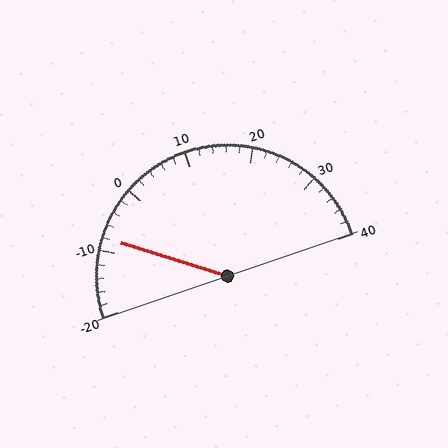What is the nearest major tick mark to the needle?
The nearest major tick mark is -10.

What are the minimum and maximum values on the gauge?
The gauge ranges from -20 to 40.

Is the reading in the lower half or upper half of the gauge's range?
The reading is in the lower half of the range (-20 to 40).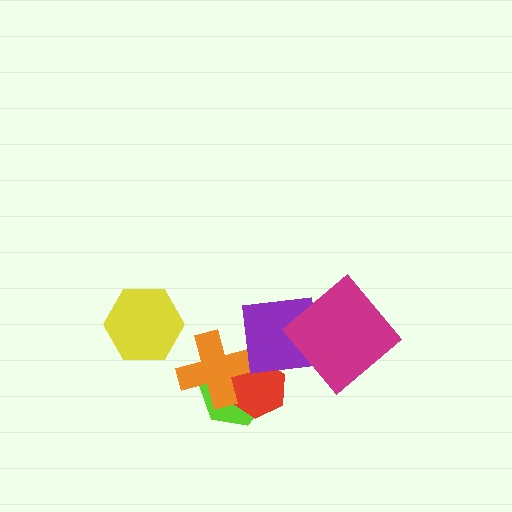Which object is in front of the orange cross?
The purple square is in front of the orange cross.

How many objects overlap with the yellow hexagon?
0 objects overlap with the yellow hexagon.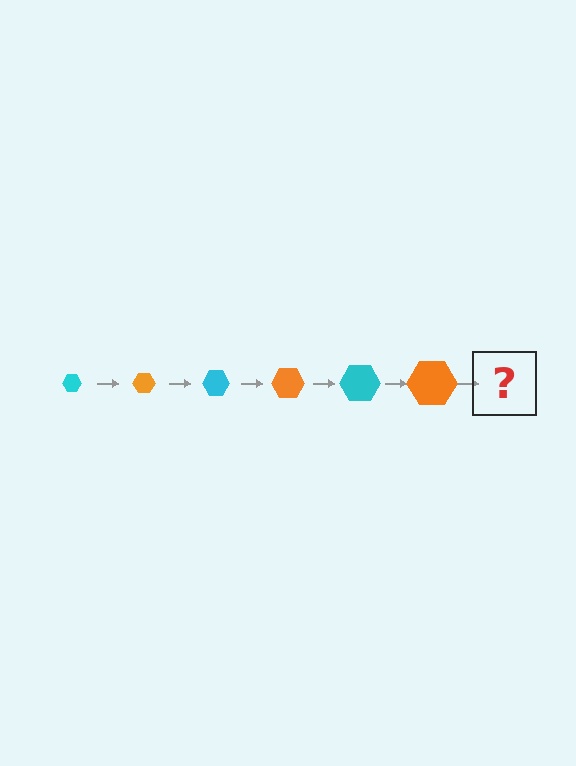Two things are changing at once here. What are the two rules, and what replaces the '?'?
The two rules are that the hexagon grows larger each step and the color cycles through cyan and orange. The '?' should be a cyan hexagon, larger than the previous one.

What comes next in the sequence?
The next element should be a cyan hexagon, larger than the previous one.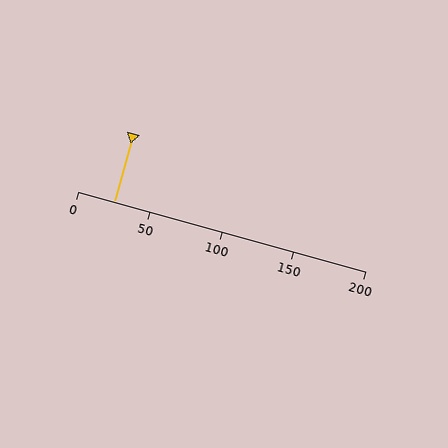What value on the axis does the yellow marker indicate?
The marker indicates approximately 25.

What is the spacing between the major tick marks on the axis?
The major ticks are spaced 50 apart.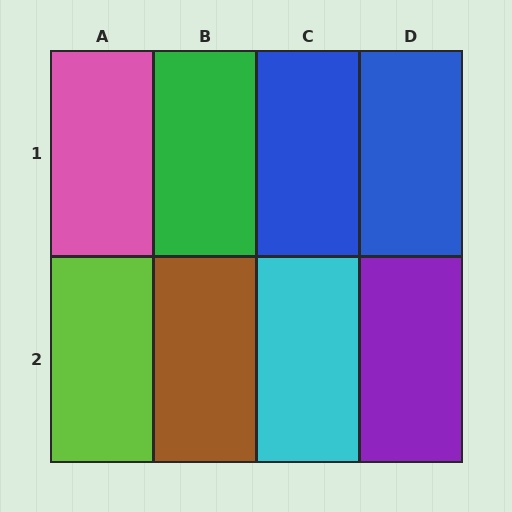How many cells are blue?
2 cells are blue.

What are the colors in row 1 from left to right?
Pink, green, blue, blue.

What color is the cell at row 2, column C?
Cyan.